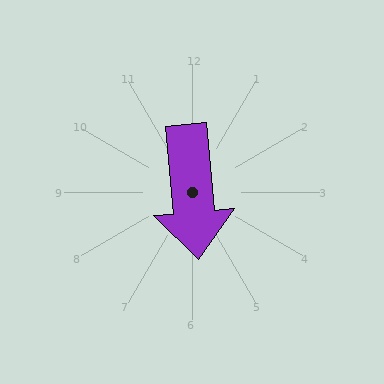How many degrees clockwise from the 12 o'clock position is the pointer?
Approximately 175 degrees.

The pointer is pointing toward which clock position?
Roughly 6 o'clock.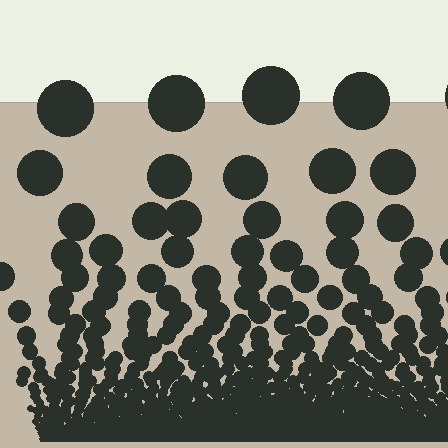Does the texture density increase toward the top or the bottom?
Density increases toward the bottom.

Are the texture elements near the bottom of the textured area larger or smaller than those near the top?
Smaller. The gradient is inverted — elements near the bottom are smaller and denser.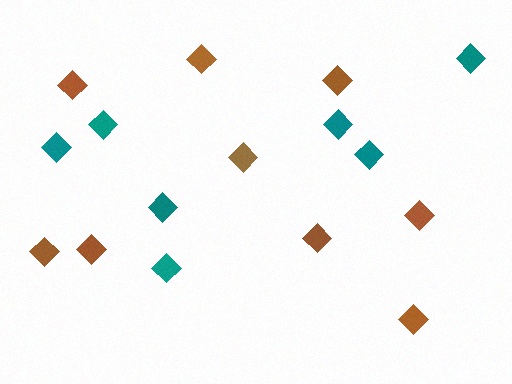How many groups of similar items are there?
There are 2 groups: one group of brown diamonds (9) and one group of teal diamonds (7).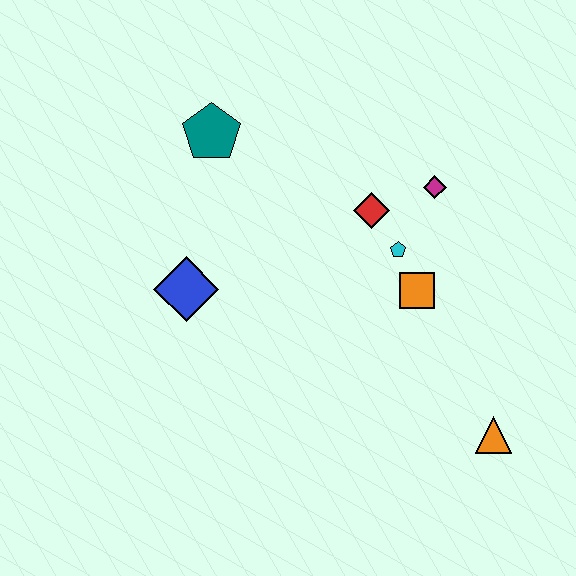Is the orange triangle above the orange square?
No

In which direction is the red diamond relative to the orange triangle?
The red diamond is above the orange triangle.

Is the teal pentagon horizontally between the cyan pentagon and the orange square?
No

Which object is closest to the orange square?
The cyan pentagon is closest to the orange square.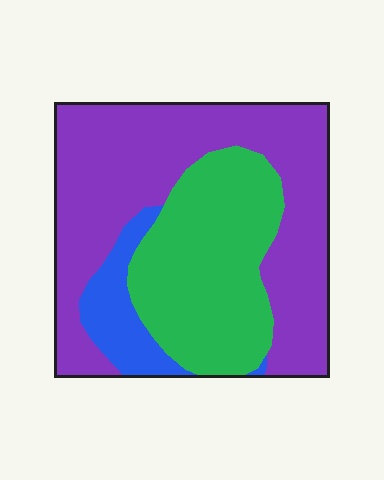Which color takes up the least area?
Blue, at roughly 10%.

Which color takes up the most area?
Purple, at roughly 55%.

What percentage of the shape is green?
Green covers 34% of the shape.